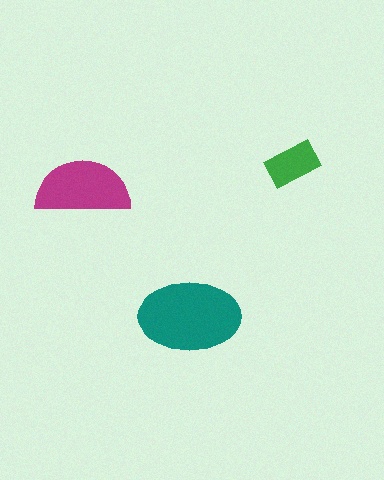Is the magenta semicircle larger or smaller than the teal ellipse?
Smaller.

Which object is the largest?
The teal ellipse.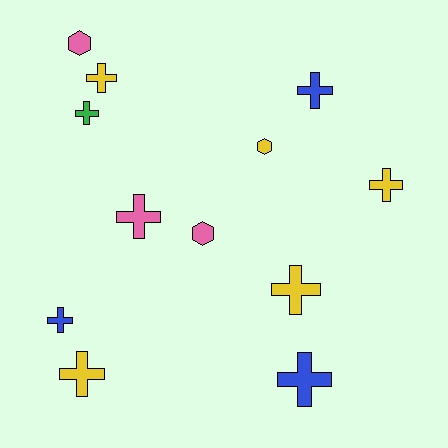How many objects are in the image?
There are 12 objects.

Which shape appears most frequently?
Cross, with 9 objects.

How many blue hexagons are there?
There are no blue hexagons.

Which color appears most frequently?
Yellow, with 5 objects.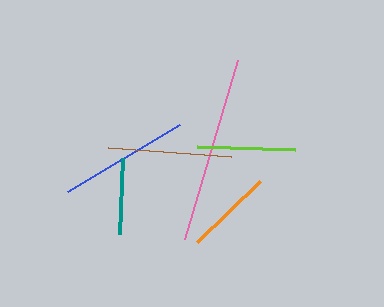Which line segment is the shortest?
The teal line is the shortest at approximately 76 pixels.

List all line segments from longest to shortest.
From longest to shortest: pink, blue, brown, lime, orange, teal.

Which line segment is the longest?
The pink line is the longest at approximately 186 pixels.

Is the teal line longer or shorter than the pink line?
The pink line is longer than the teal line.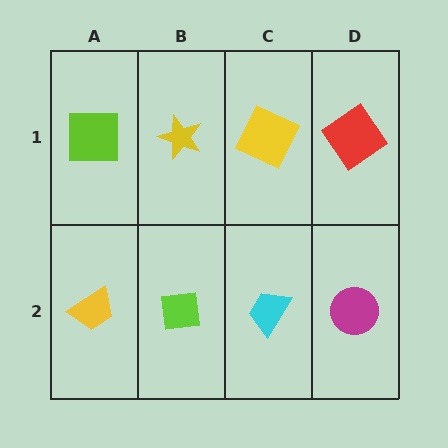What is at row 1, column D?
A red diamond.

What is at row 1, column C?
A yellow square.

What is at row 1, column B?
A yellow star.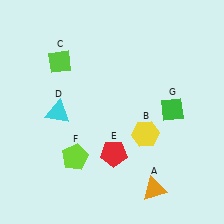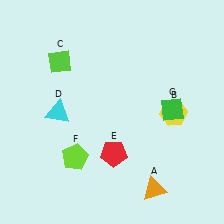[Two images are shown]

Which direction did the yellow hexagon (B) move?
The yellow hexagon (B) moved right.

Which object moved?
The yellow hexagon (B) moved right.